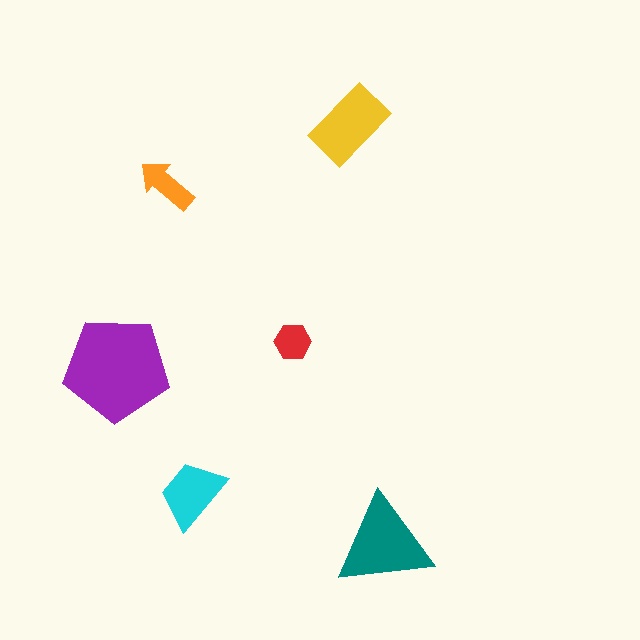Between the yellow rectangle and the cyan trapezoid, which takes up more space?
The yellow rectangle.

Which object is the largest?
The purple pentagon.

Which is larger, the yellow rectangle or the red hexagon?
The yellow rectangle.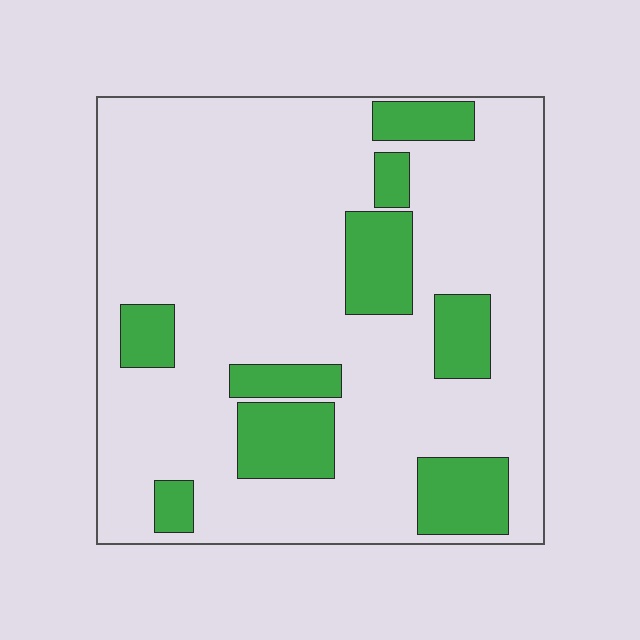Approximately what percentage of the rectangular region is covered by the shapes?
Approximately 20%.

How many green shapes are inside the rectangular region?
9.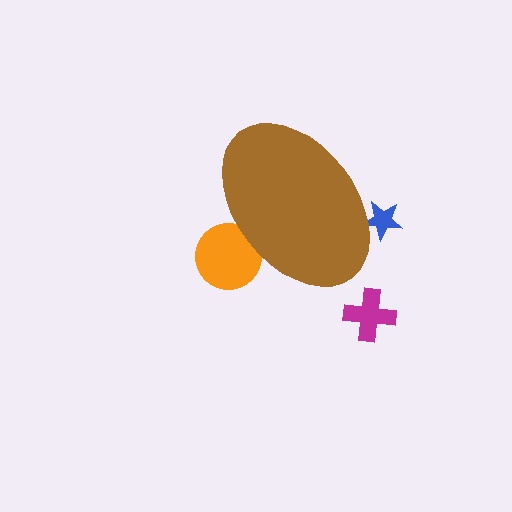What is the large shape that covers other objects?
A brown ellipse.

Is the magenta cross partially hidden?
No, the magenta cross is fully visible.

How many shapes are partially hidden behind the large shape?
2 shapes are partially hidden.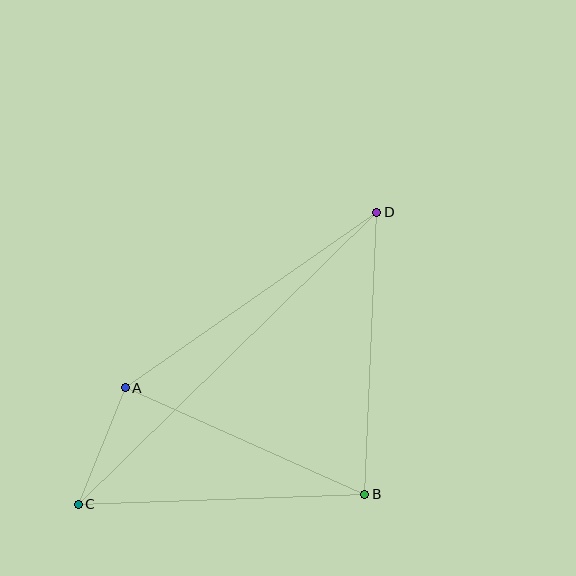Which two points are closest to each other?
Points A and C are closest to each other.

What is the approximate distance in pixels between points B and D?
The distance between B and D is approximately 282 pixels.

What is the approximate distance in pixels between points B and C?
The distance between B and C is approximately 287 pixels.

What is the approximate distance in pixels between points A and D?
The distance between A and D is approximately 307 pixels.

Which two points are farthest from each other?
Points C and D are farthest from each other.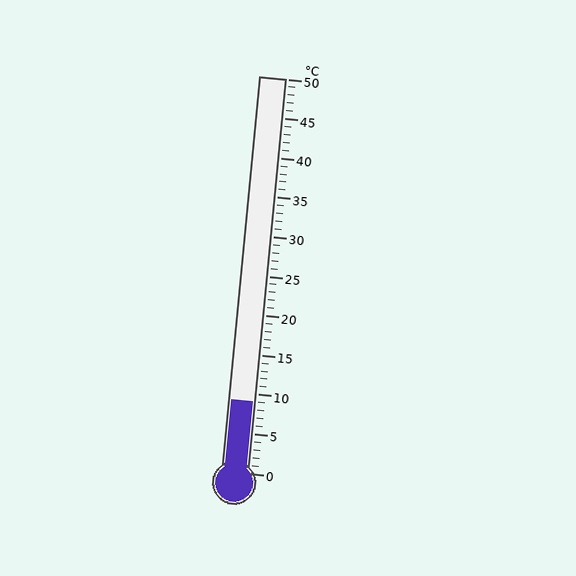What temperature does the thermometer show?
The thermometer shows approximately 9°C.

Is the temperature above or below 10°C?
The temperature is below 10°C.